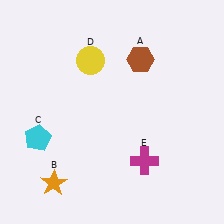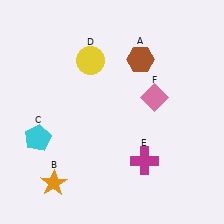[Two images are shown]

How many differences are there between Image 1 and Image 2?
There is 1 difference between the two images.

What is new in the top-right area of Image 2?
A pink diamond (F) was added in the top-right area of Image 2.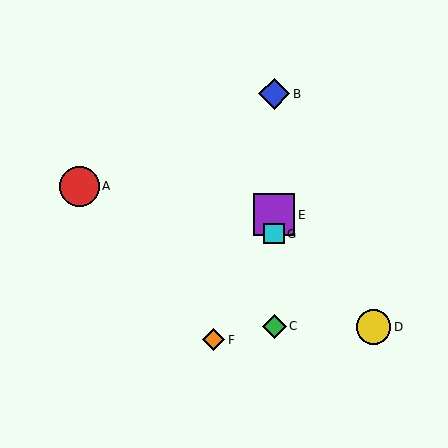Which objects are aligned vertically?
Objects B, C, E, G are aligned vertically.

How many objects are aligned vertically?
4 objects (B, C, E, G) are aligned vertically.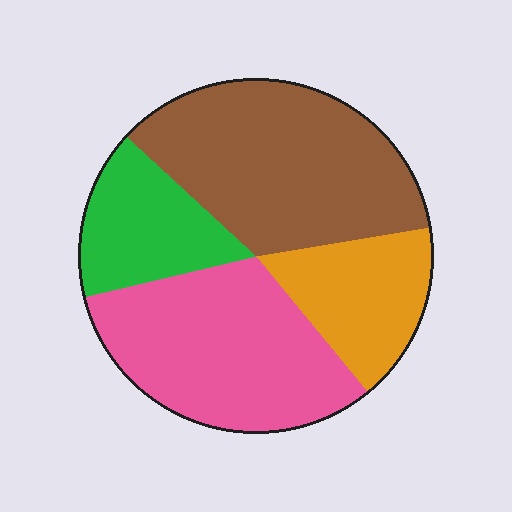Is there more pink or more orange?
Pink.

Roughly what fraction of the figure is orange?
Orange takes up less than a sixth of the figure.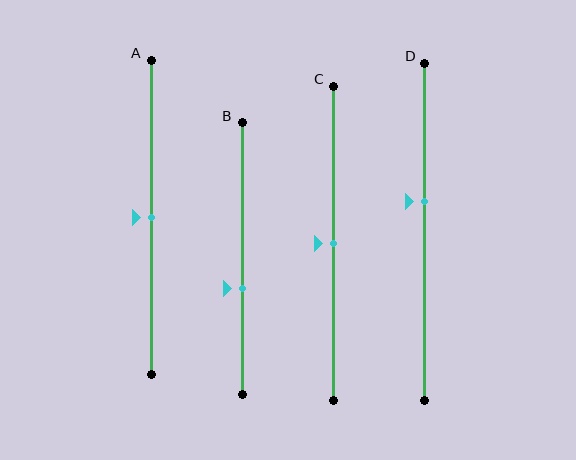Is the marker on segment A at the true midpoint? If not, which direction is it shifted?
Yes, the marker on segment A is at the true midpoint.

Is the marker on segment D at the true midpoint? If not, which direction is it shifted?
No, the marker on segment D is shifted upward by about 9% of the segment length.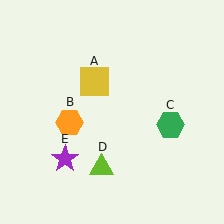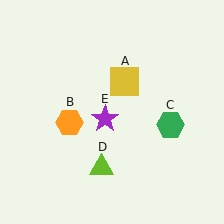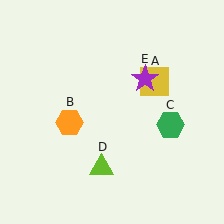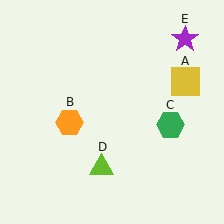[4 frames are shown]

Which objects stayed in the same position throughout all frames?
Orange hexagon (object B) and green hexagon (object C) and lime triangle (object D) remained stationary.